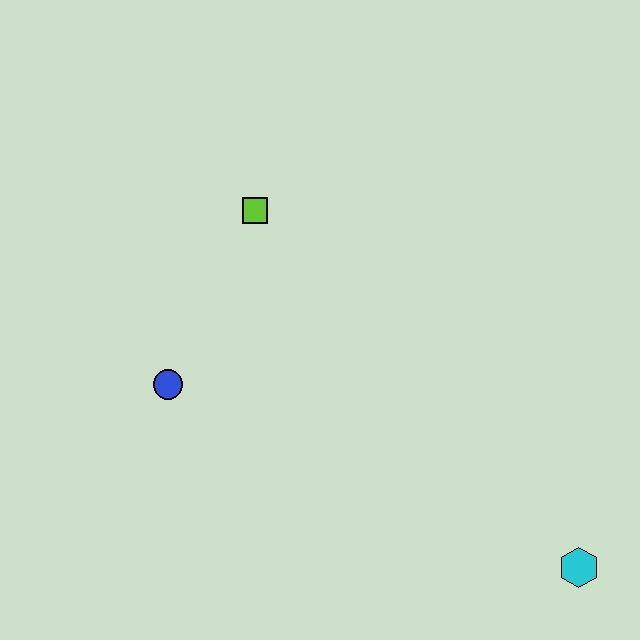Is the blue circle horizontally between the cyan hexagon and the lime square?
No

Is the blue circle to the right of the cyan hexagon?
No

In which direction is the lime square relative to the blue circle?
The lime square is above the blue circle.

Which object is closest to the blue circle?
The lime square is closest to the blue circle.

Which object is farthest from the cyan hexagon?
The lime square is farthest from the cyan hexagon.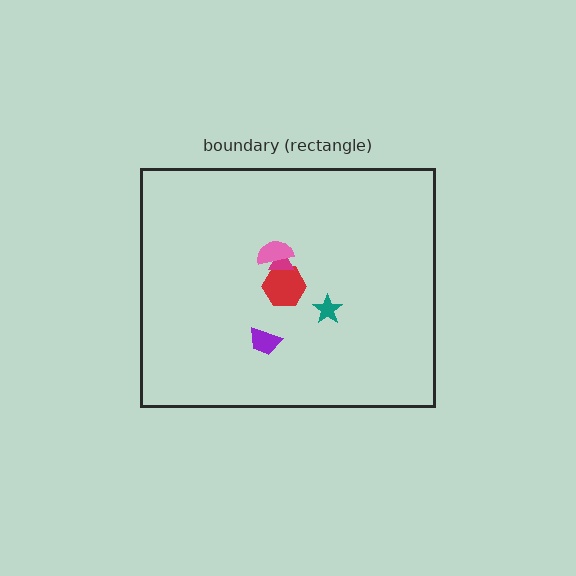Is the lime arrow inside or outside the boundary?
Inside.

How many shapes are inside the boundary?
6 inside, 0 outside.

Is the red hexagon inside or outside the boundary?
Inside.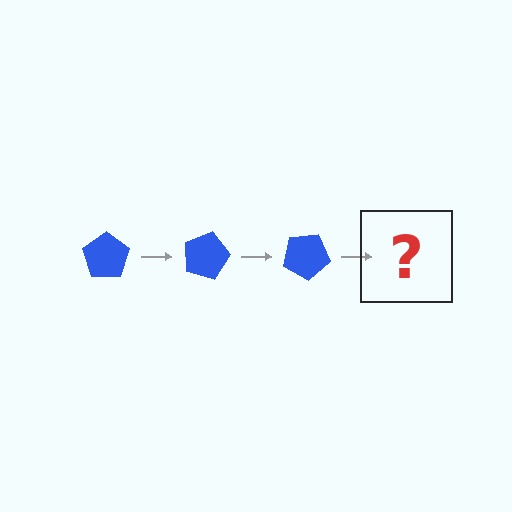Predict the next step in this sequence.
The next step is a blue pentagon rotated 45 degrees.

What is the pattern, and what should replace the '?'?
The pattern is that the pentagon rotates 15 degrees each step. The '?' should be a blue pentagon rotated 45 degrees.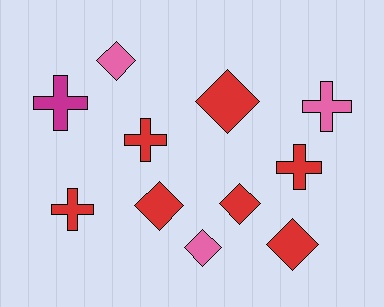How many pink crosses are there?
There is 1 pink cross.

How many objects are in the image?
There are 11 objects.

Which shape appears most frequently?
Diamond, with 6 objects.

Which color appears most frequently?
Red, with 7 objects.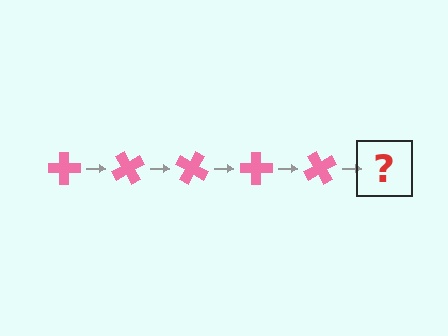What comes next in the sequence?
The next element should be a pink cross rotated 300 degrees.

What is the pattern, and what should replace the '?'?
The pattern is that the cross rotates 60 degrees each step. The '?' should be a pink cross rotated 300 degrees.